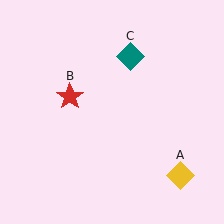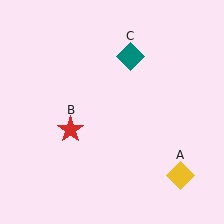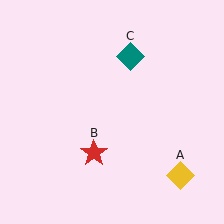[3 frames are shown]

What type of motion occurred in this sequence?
The red star (object B) rotated counterclockwise around the center of the scene.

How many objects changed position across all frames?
1 object changed position: red star (object B).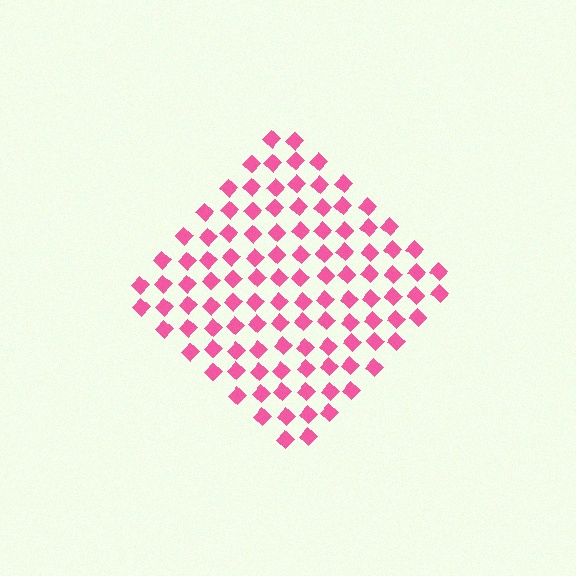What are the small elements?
The small elements are diamonds.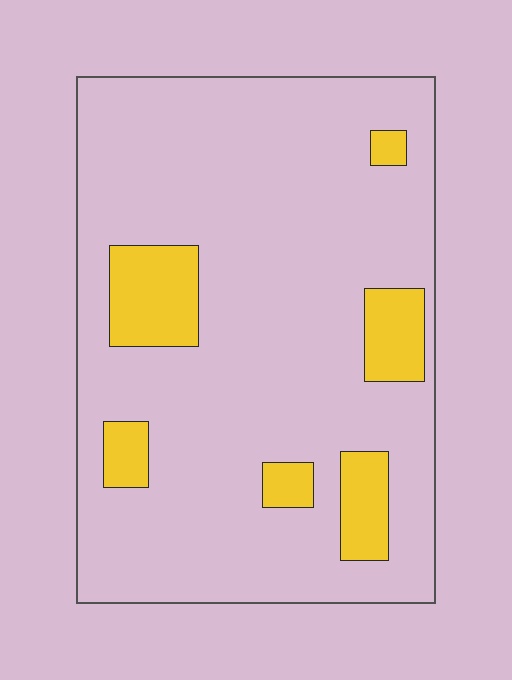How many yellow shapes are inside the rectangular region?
6.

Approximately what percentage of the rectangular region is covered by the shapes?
Approximately 15%.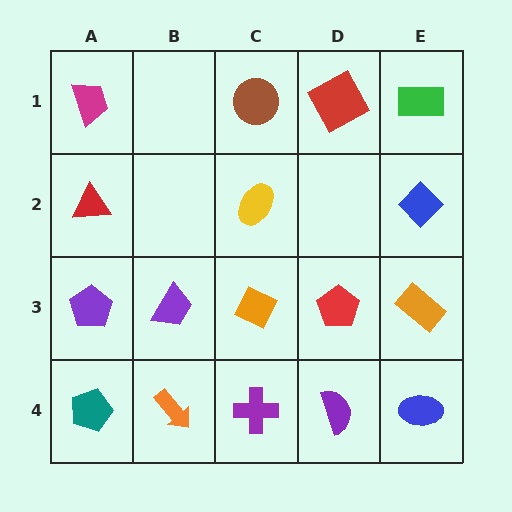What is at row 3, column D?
A red pentagon.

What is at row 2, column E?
A blue diamond.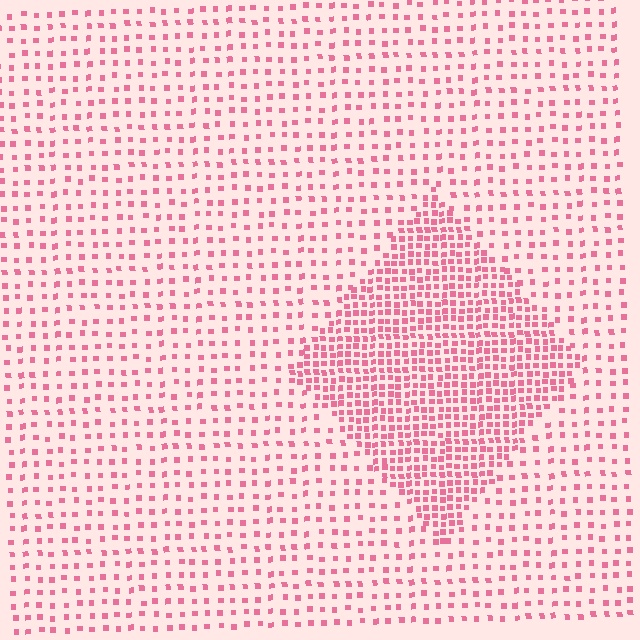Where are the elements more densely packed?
The elements are more densely packed inside the diamond boundary.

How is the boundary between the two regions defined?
The boundary is defined by a change in element density (approximately 2.5x ratio). All elements are the same color, size, and shape.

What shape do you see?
I see a diamond.